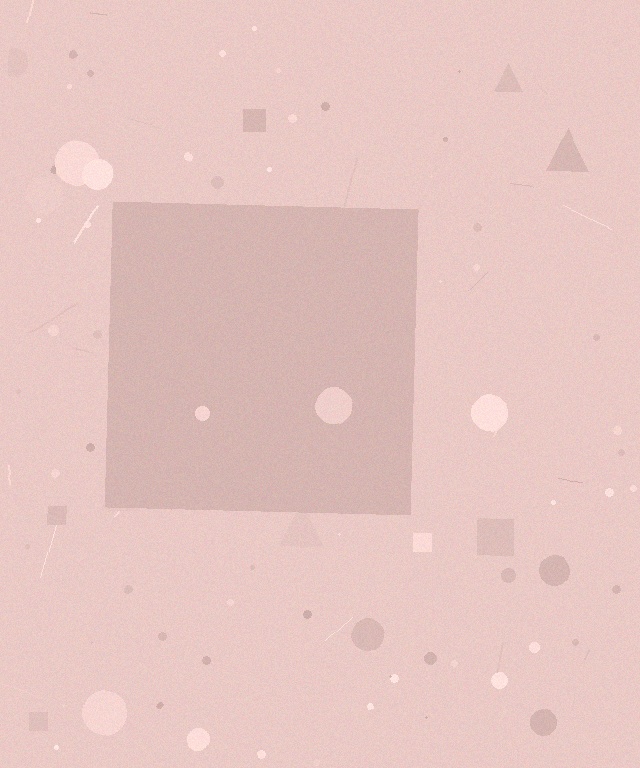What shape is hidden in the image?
A square is hidden in the image.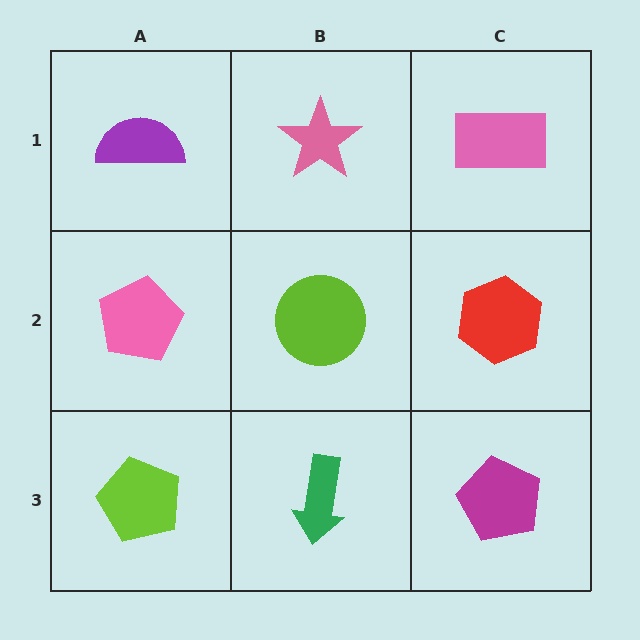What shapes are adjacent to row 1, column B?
A lime circle (row 2, column B), a purple semicircle (row 1, column A), a pink rectangle (row 1, column C).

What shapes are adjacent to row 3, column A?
A pink pentagon (row 2, column A), a green arrow (row 3, column B).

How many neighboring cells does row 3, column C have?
2.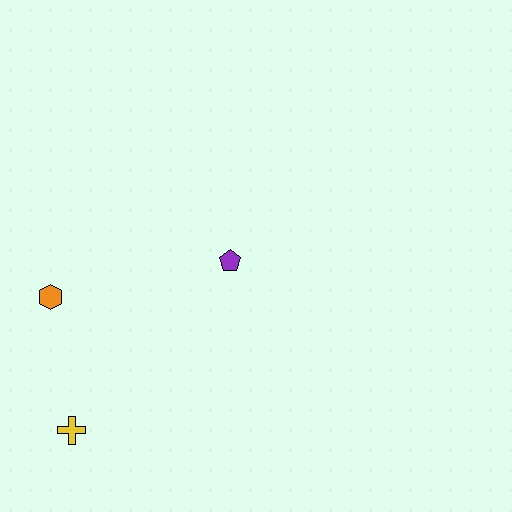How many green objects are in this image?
There are no green objects.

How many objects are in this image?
There are 3 objects.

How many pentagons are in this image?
There is 1 pentagon.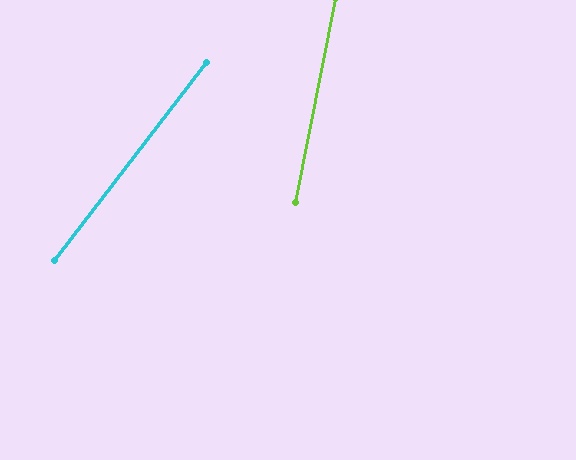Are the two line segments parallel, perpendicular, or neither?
Neither parallel nor perpendicular — they differ by about 26°.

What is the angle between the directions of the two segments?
Approximately 26 degrees.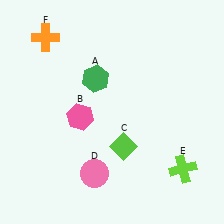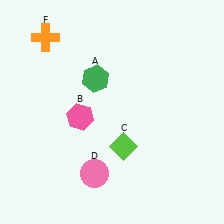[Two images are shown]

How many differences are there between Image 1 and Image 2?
There is 1 difference between the two images.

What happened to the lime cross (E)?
The lime cross (E) was removed in Image 2. It was in the bottom-right area of Image 1.